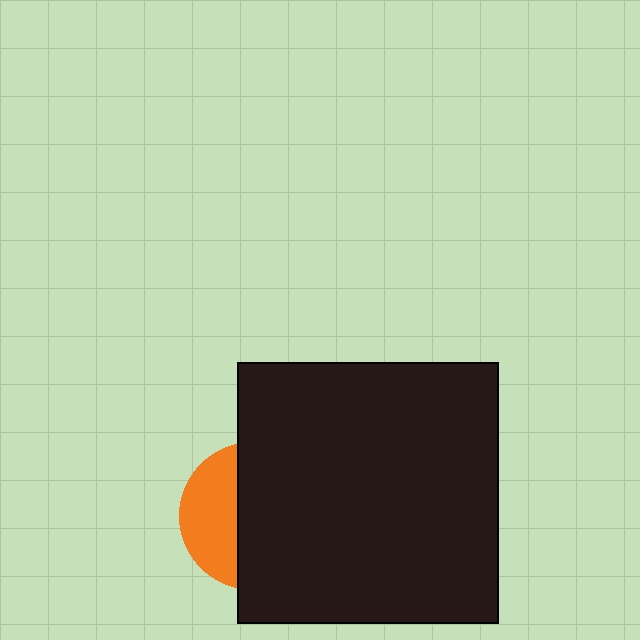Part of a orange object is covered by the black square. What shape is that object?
It is a circle.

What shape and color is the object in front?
The object in front is a black square.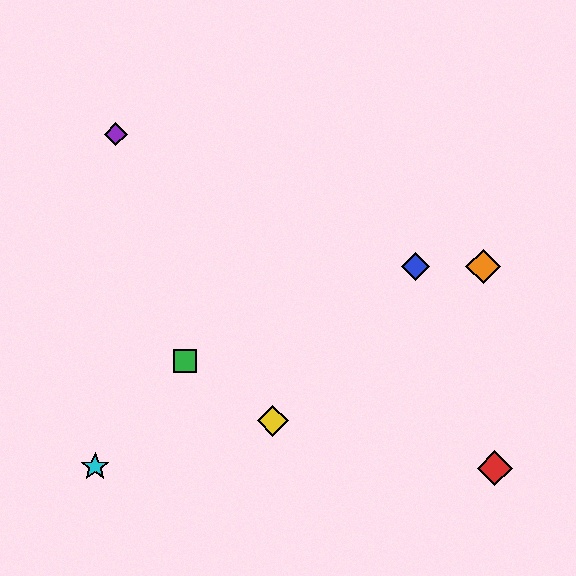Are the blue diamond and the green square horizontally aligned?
No, the blue diamond is at y≈266 and the green square is at y≈361.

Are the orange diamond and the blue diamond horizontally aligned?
Yes, both are at y≈266.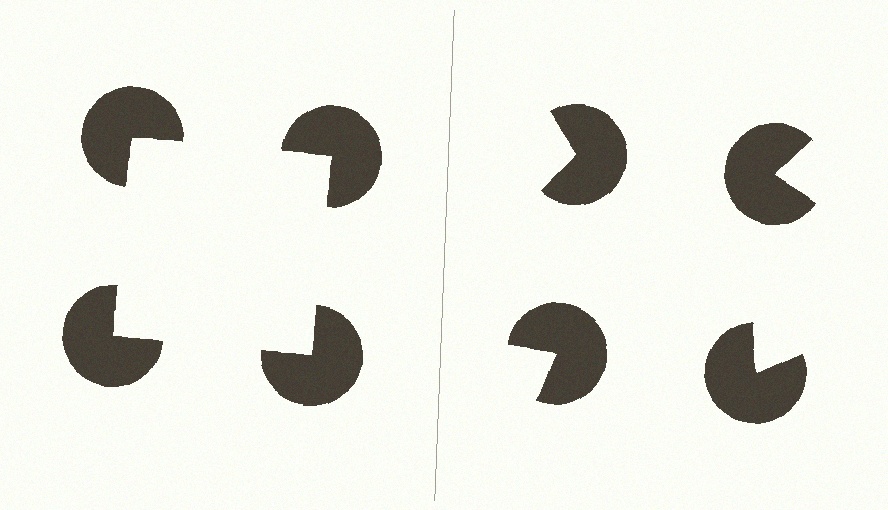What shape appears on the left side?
An illusory square.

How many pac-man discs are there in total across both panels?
8 — 4 on each side.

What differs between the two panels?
The pac-man discs are positioned identically on both sides; only the wedge orientations differ. On the left they align to a square; on the right they are misaligned.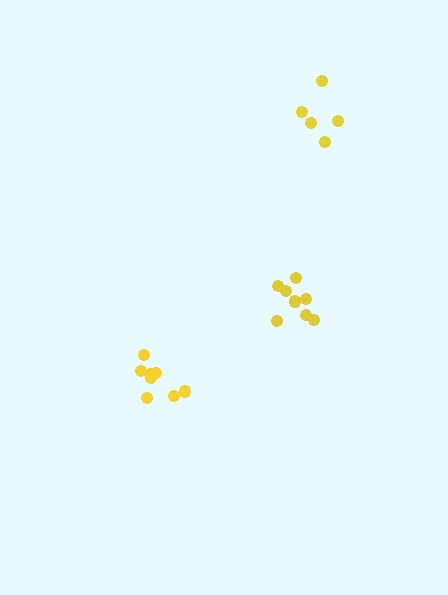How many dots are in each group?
Group 1: 8 dots, Group 2: 8 dots, Group 3: 5 dots (21 total).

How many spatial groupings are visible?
There are 3 spatial groupings.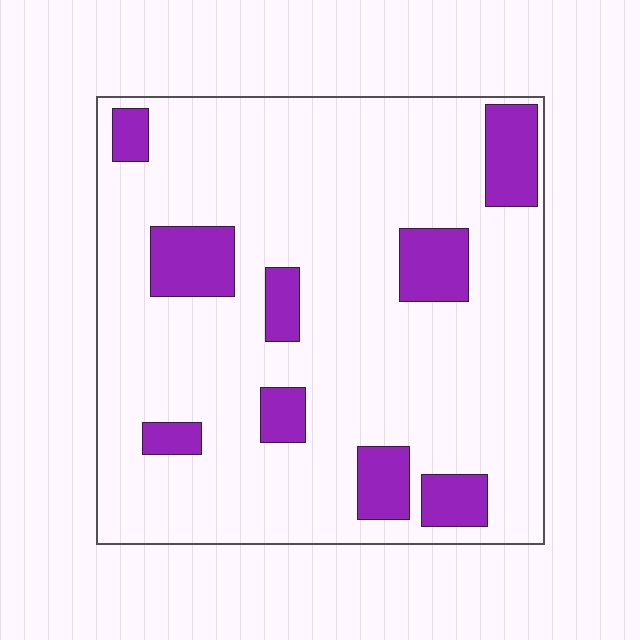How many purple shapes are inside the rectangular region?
9.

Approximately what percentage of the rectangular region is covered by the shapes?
Approximately 15%.